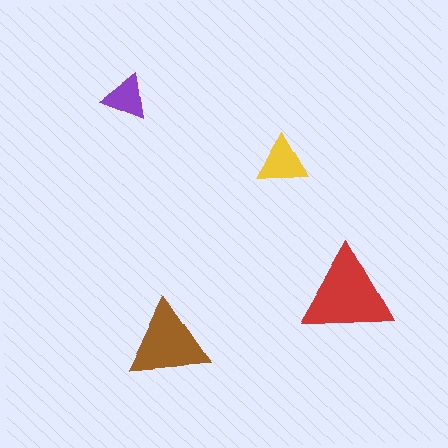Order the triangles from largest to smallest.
the red one, the brown one, the yellow one, the purple one.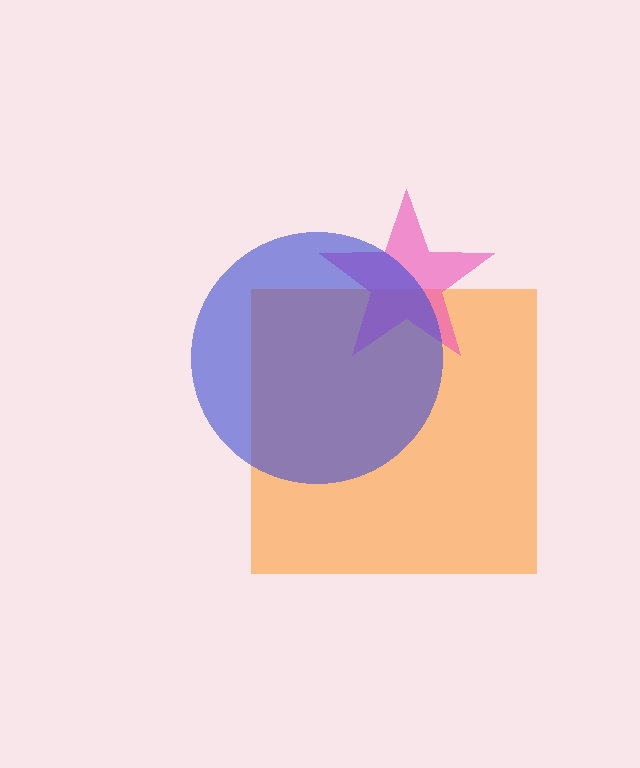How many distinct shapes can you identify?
There are 3 distinct shapes: an orange square, a pink star, a blue circle.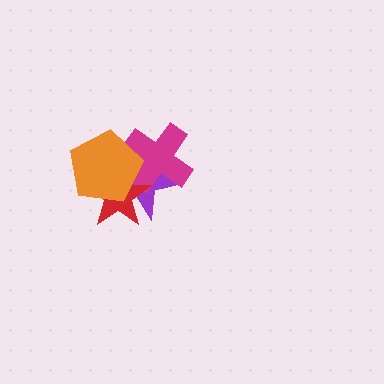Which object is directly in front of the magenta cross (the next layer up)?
The red star is directly in front of the magenta cross.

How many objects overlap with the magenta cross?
3 objects overlap with the magenta cross.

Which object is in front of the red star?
The orange pentagon is in front of the red star.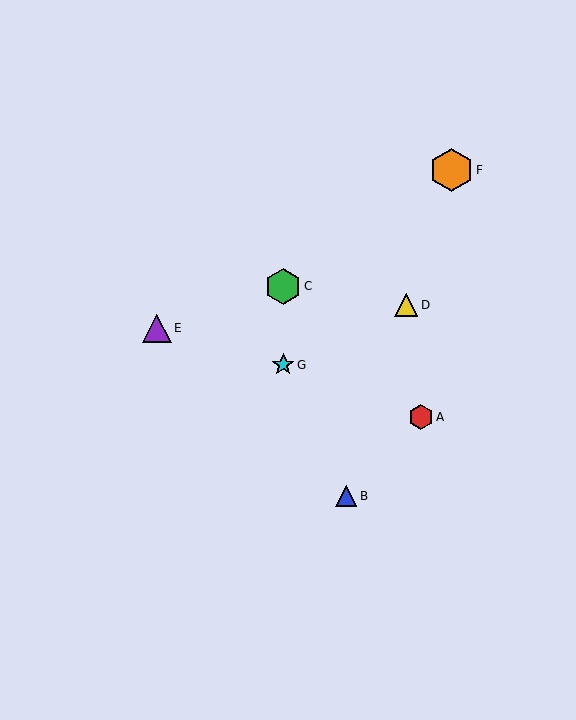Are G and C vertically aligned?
Yes, both are at x≈283.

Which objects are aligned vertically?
Objects C, G are aligned vertically.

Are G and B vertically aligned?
No, G is at x≈283 and B is at x≈346.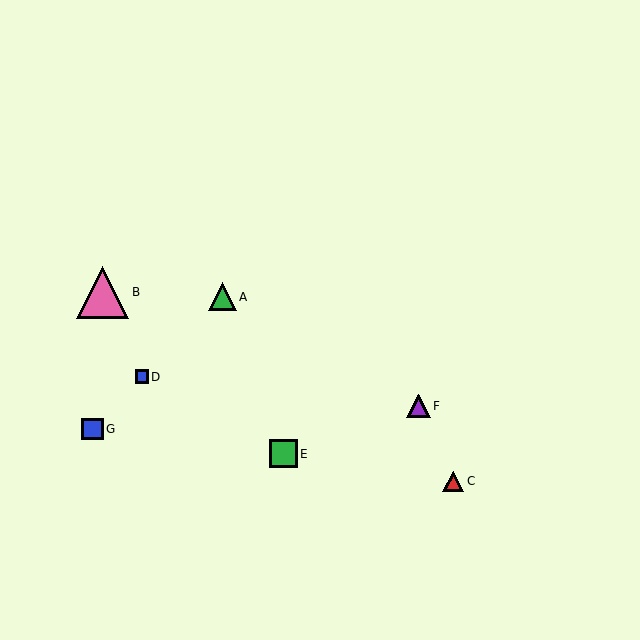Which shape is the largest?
The pink triangle (labeled B) is the largest.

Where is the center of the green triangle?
The center of the green triangle is at (223, 297).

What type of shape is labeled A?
Shape A is a green triangle.